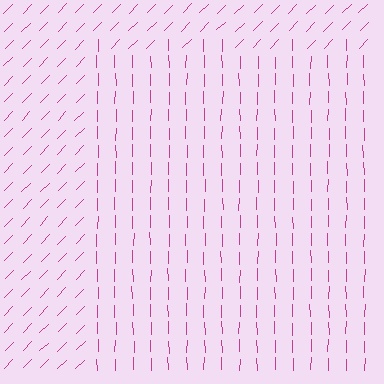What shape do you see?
I see a rectangle.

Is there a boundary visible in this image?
Yes, there is a texture boundary formed by a change in line orientation.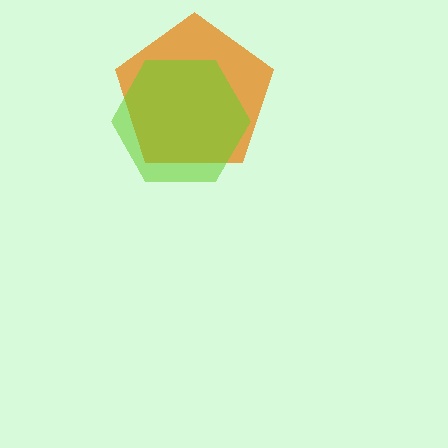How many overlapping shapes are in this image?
There are 2 overlapping shapes in the image.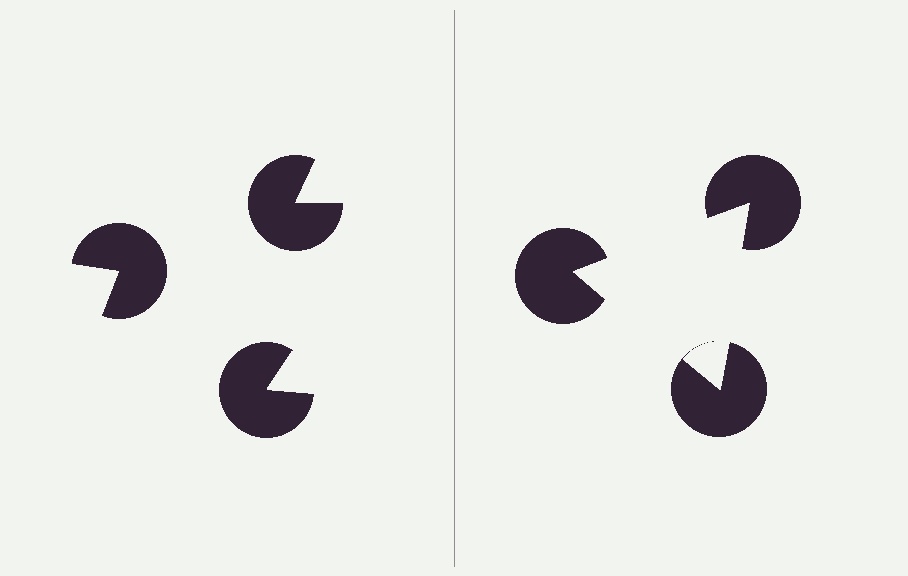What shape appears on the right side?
An illusory triangle.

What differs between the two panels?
The pac-man discs are positioned identically on both sides; only the wedge orientations differ. On the right they align to a triangle; on the left they are misaligned.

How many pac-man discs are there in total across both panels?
6 — 3 on each side.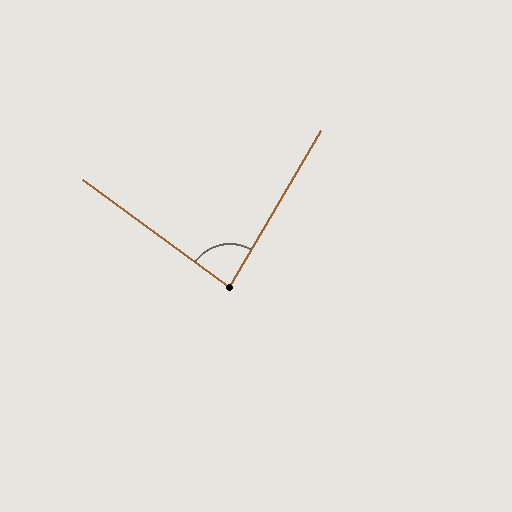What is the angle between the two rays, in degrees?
Approximately 84 degrees.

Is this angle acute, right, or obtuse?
It is acute.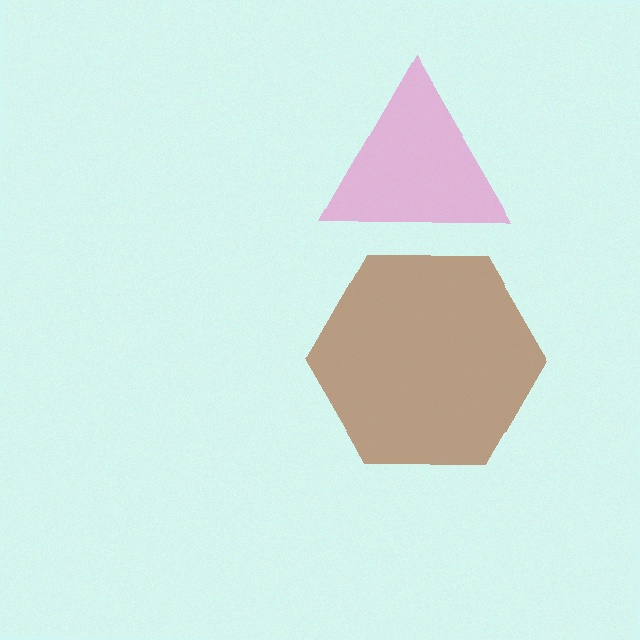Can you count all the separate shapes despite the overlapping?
Yes, there are 2 separate shapes.